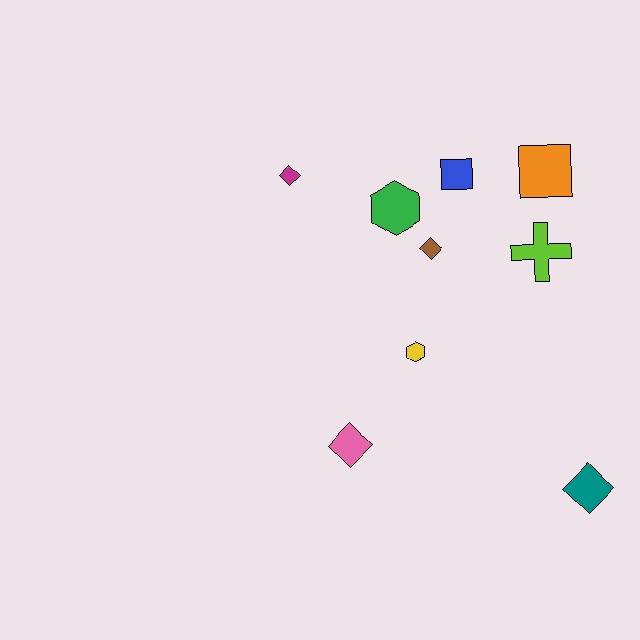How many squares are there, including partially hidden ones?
There are 2 squares.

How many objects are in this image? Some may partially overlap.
There are 9 objects.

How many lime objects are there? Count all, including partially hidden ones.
There is 1 lime object.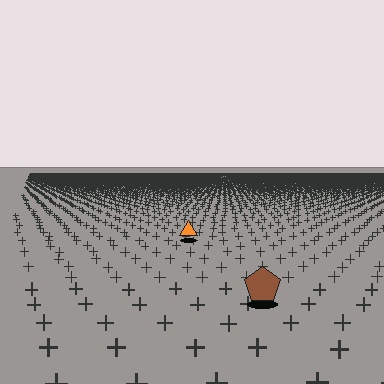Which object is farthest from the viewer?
The orange triangle is farthest from the viewer. It appears smaller and the ground texture around it is denser.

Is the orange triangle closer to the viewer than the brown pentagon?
No. The brown pentagon is closer — you can tell from the texture gradient: the ground texture is coarser near it.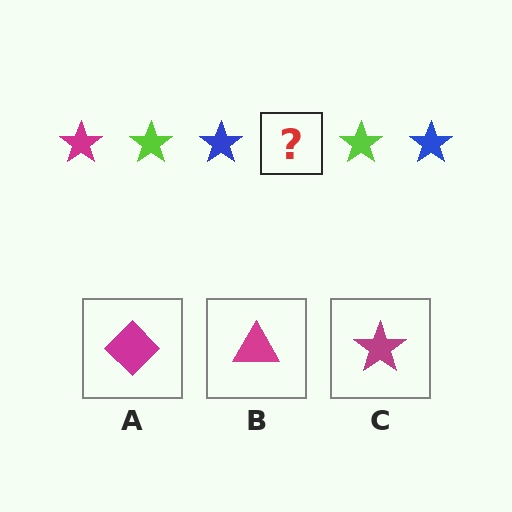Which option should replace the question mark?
Option C.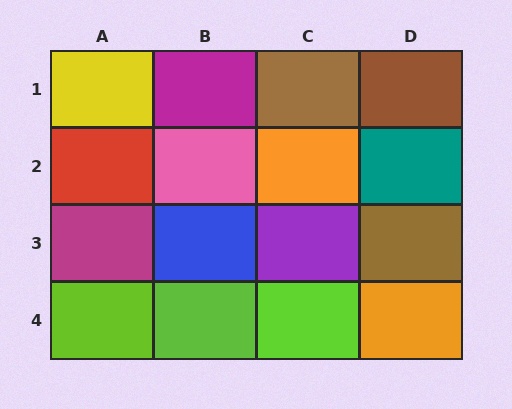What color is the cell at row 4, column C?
Lime.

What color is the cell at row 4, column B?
Lime.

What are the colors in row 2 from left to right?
Red, pink, orange, teal.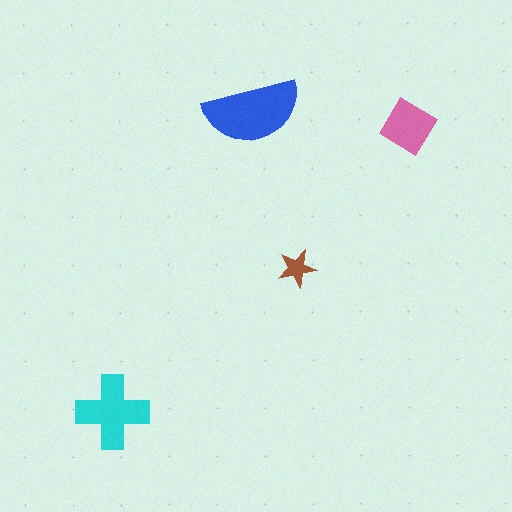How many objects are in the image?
There are 4 objects in the image.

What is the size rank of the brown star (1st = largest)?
4th.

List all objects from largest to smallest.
The blue semicircle, the cyan cross, the pink diamond, the brown star.